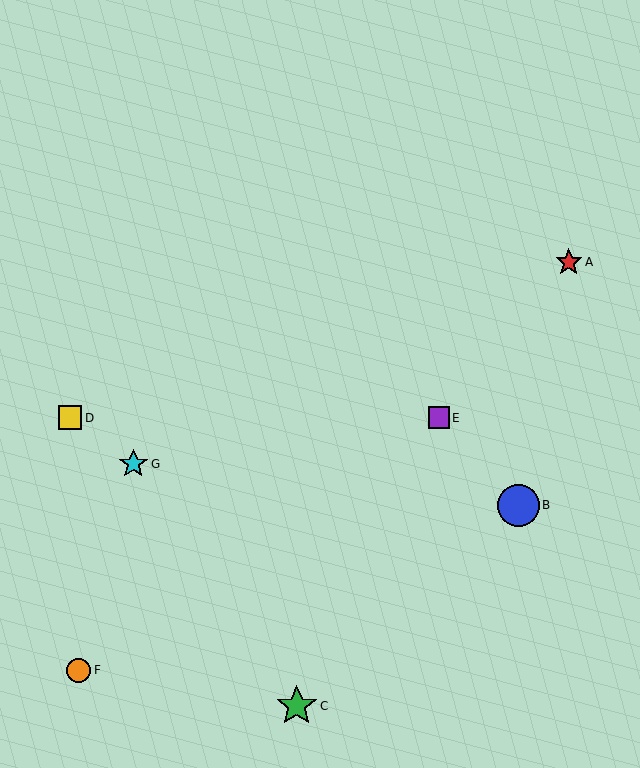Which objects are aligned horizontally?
Objects D, E are aligned horizontally.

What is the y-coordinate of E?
Object E is at y≈418.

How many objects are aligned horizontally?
2 objects (D, E) are aligned horizontally.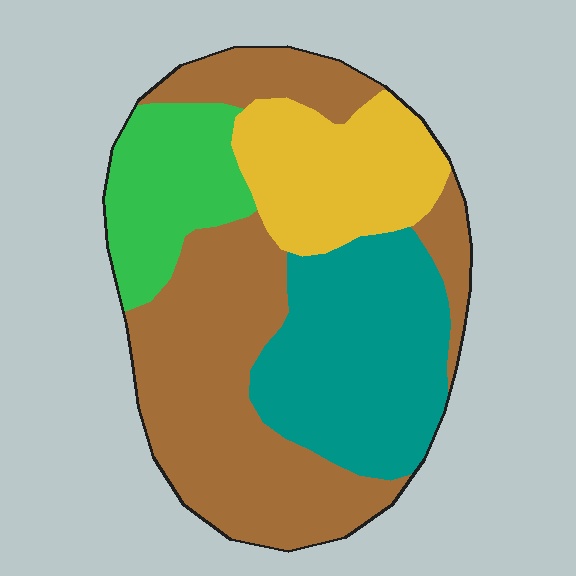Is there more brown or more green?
Brown.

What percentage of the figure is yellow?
Yellow takes up about one sixth (1/6) of the figure.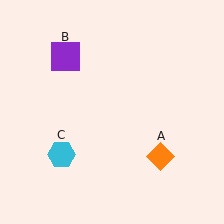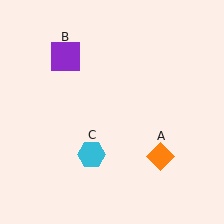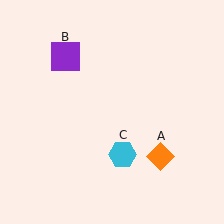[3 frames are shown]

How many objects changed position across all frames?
1 object changed position: cyan hexagon (object C).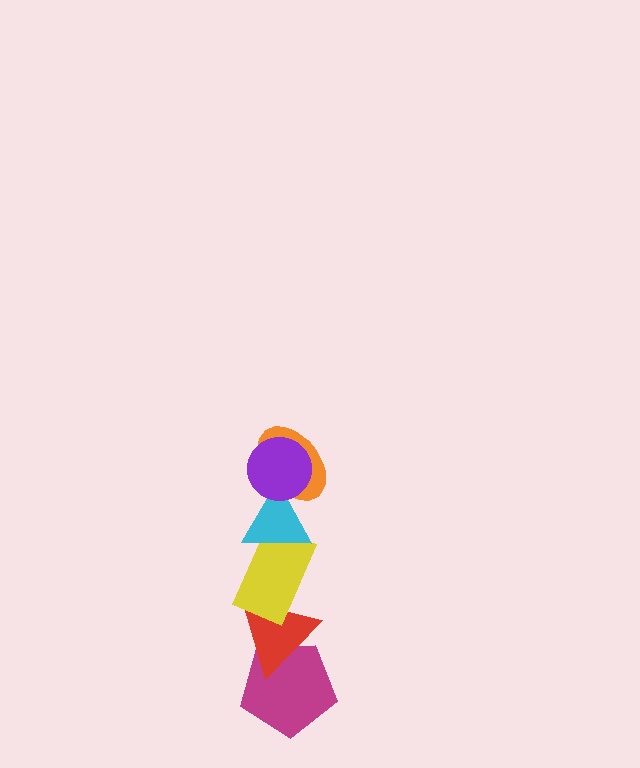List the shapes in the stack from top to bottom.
From top to bottom: the purple circle, the orange ellipse, the cyan triangle, the yellow rectangle, the red triangle, the magenta pentagon.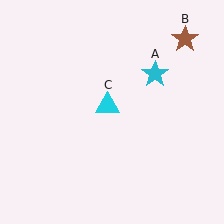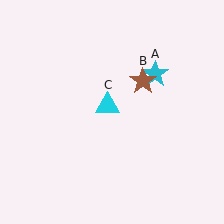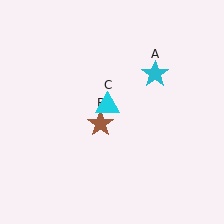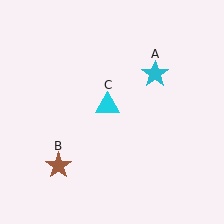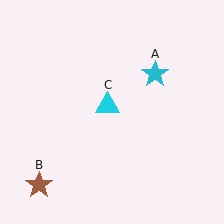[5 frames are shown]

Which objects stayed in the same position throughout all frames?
Cyan star (object A) and cyan triangle (object C) remained stationary.